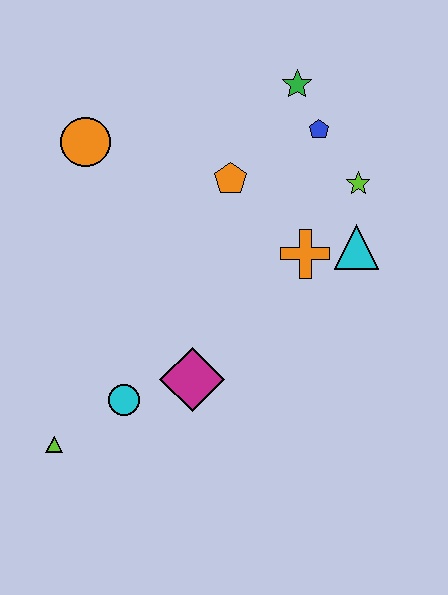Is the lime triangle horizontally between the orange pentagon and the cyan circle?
No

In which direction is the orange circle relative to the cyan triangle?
The orange circle is to the left of the cyan triangle.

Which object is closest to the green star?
The blue pentagon is closest to the green star.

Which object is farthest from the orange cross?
The lime triangle is farthest from the orange cross.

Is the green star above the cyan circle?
Yes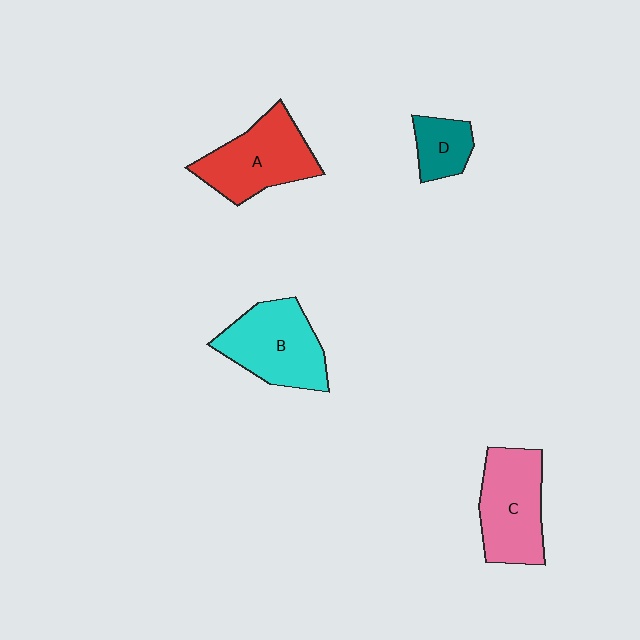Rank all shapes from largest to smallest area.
From largest to smallest: B (cyan), A (red), C (pink), D (teal).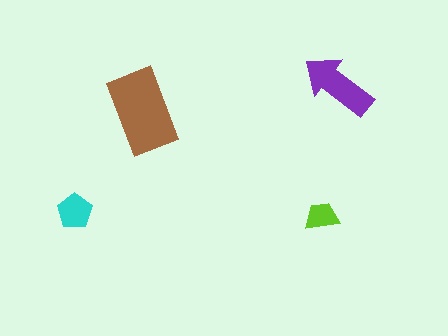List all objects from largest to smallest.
The brown rectangle, the purple arrow, the cyan pentagon, the lime trapezoid.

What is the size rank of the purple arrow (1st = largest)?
2nd.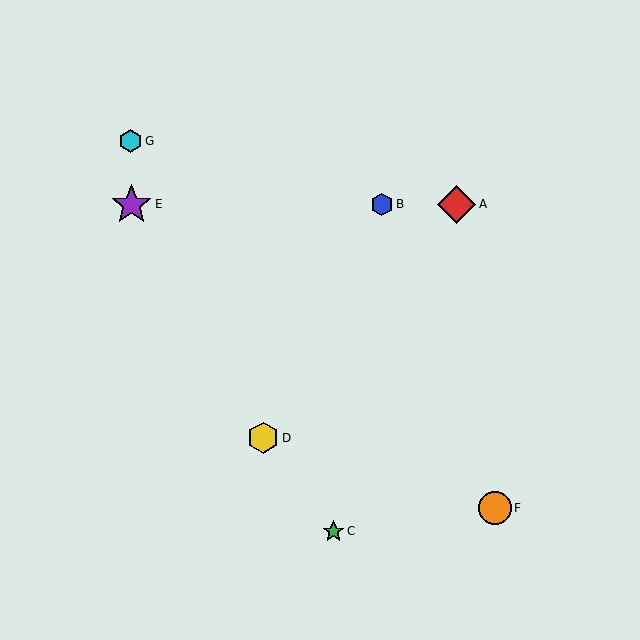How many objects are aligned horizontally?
3 objects (A, B, E) are aligned horizontally.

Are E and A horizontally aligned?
Yes, both are at y≈204.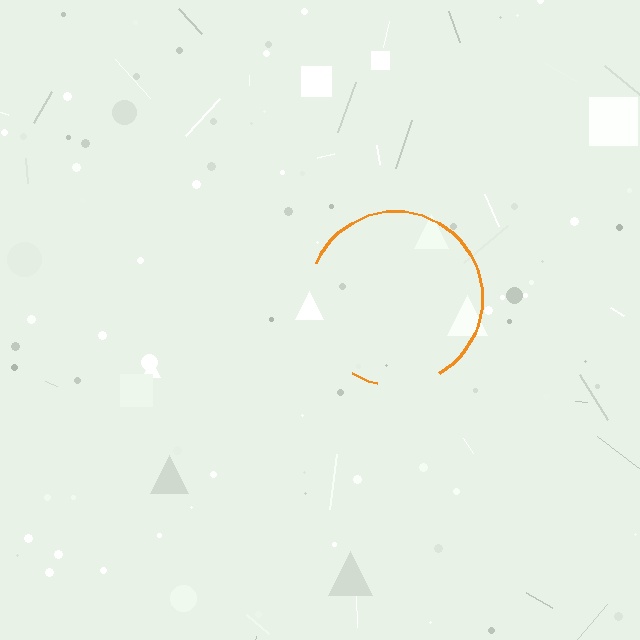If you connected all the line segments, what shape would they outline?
They would outline a circle.